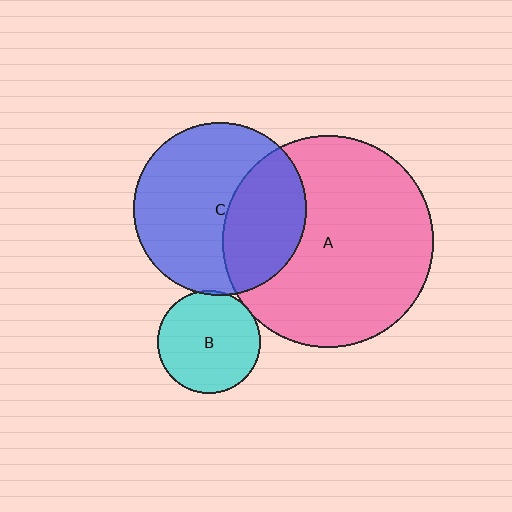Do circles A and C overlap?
Yes.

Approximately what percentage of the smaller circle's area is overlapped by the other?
Approximately 35%.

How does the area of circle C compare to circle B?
Approximately 2.8 times.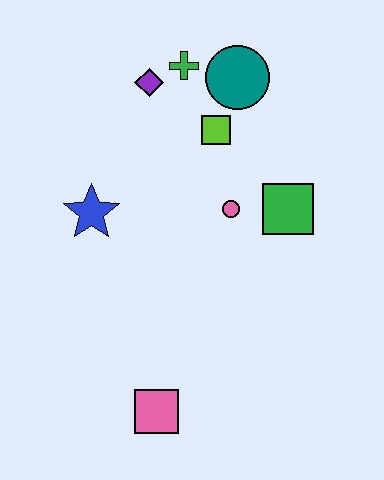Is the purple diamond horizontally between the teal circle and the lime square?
No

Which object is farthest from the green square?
The pink square is farthest from the green square.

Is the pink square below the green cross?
Yes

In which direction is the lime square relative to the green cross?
The lime square is below the green cross.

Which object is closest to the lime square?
The teal circle is closest to the lime square.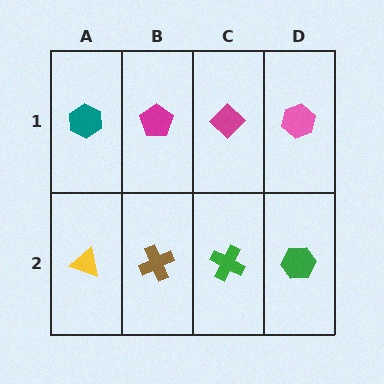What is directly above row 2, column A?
A teal hexagon.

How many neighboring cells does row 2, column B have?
3.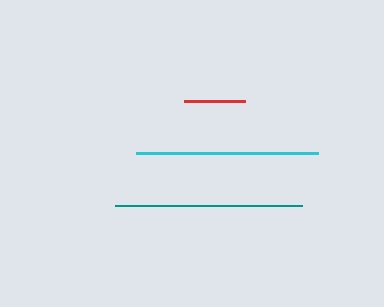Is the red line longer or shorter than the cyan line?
The cyan line is longer than the red line.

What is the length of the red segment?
The red segment is approximately 61 pixels long.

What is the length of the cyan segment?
The cyan segment is approximately 183 pixels long.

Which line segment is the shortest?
The red line is the shortest at approximately 61 pixels.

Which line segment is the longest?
The teal line is the longest at approximately 187 pixels.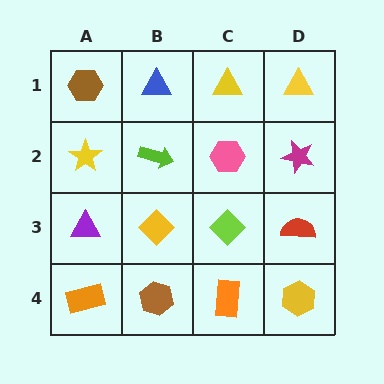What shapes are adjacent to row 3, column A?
A yellow star (row 2, column A), an orange rectangle (row 4, column A), a yellow diamond (row 3, column B).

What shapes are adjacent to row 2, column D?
A yellow triangle (row 1, column D), a red semicircle (row 3, column D), a pink hexagon (row 2, column C).